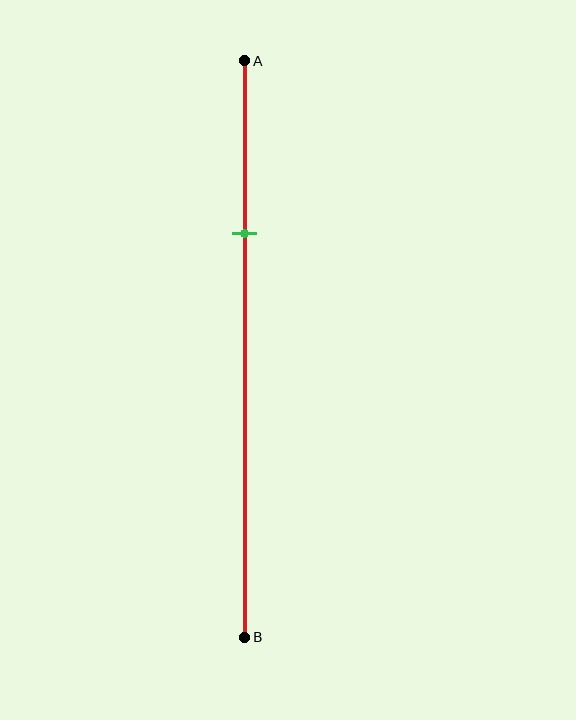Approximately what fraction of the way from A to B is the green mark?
The green mark is approximately 30% of the way from A to B.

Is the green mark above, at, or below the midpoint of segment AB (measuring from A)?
The green mark is above the midpoint of segment AB.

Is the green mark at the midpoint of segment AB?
No, the mark is at about 30% from A, not at the 50% midpoint.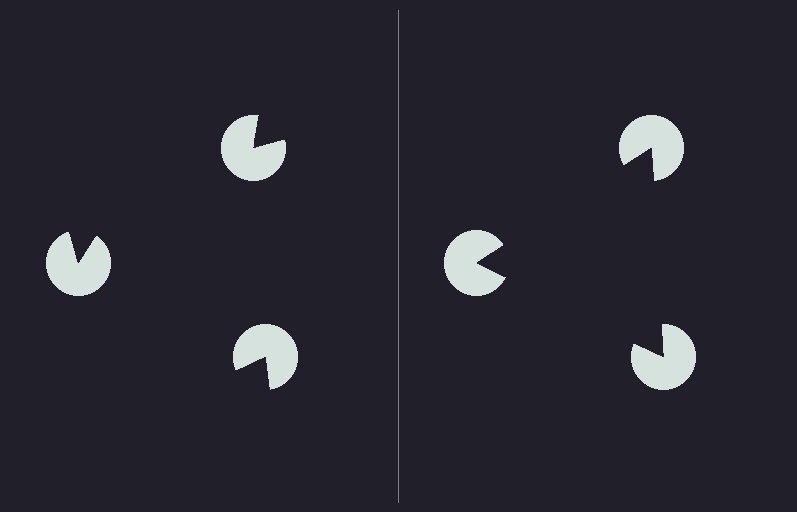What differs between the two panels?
The pac-man discs are positioned identically on both sides; only the wedge orientations differ. On the right they align to a triangle; on the left they are misaligned.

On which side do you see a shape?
An illusory triangle appears on the right side. On the left side the wedge cuts are rotated, so no coherent shape forms.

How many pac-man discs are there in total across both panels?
6 — 3 on each side.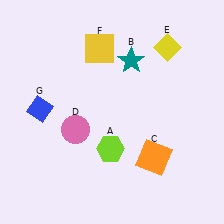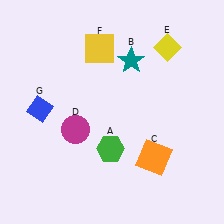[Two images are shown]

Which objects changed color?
A changed from lime to green. D changed from pink to magenta.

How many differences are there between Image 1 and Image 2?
There are 2 differences between the two images.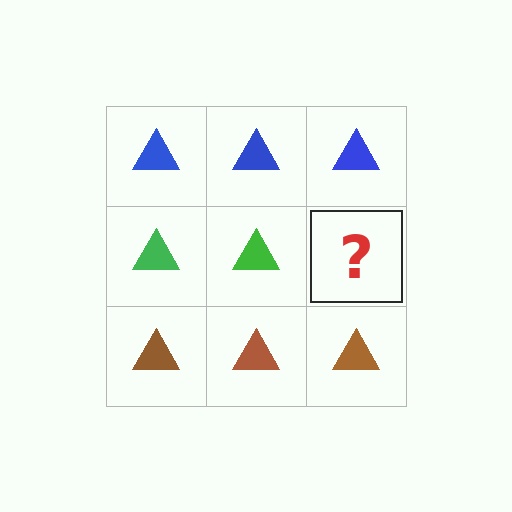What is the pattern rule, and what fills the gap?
The rule is that each row has a consistent color. The gap should be filled with a green triangle.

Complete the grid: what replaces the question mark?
The question mark should be replaced with a green triangle.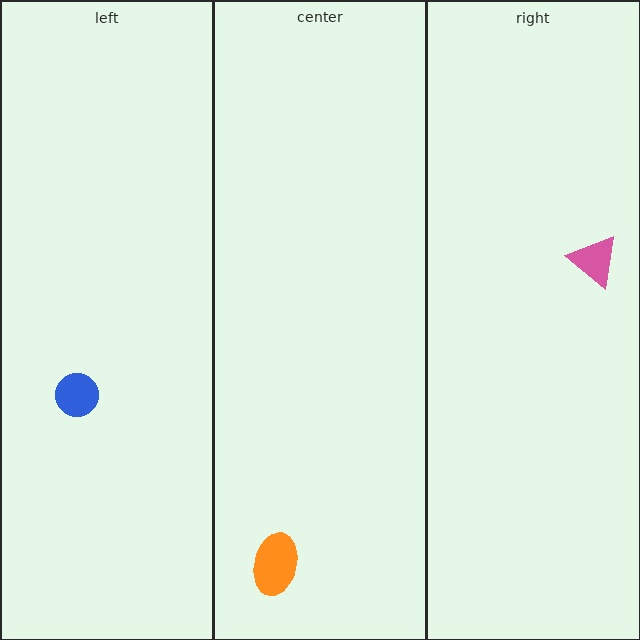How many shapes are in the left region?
1.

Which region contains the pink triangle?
The right region.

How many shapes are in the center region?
1.